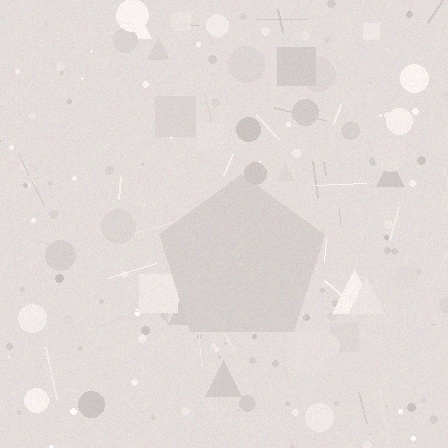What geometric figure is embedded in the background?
A pentagon is embedded in the background.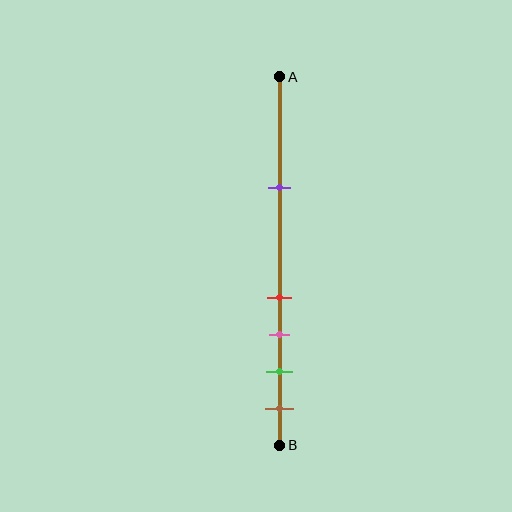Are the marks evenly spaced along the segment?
No, the marks are not evenly spaced.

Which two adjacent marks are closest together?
The red and pink marks are the closest adjacent pair.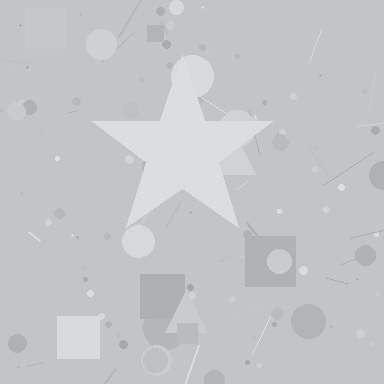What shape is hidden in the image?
A star is hidden in the image.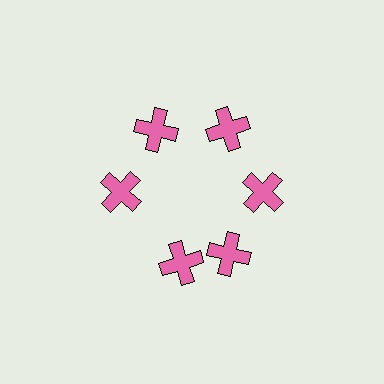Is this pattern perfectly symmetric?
No. The 6 pink crosses are arranged in a ring, but one element near the 7 o'clock position is rotated out of alignment along the ring, breaking the 6-fold rotational symmetry.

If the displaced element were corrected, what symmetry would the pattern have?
It would have 6-fold rotational symmetry — the pattern would map onto itself every 60 degrees.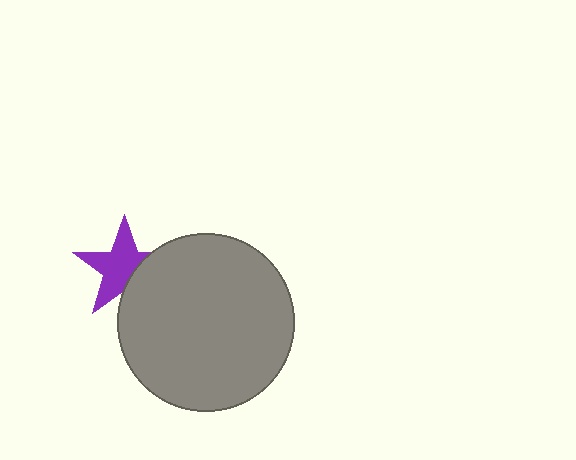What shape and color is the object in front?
The object in front is a gray circle.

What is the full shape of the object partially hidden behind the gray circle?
The partially hidden object is a purple star.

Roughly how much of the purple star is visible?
Most of it is visible (roughly 68%).